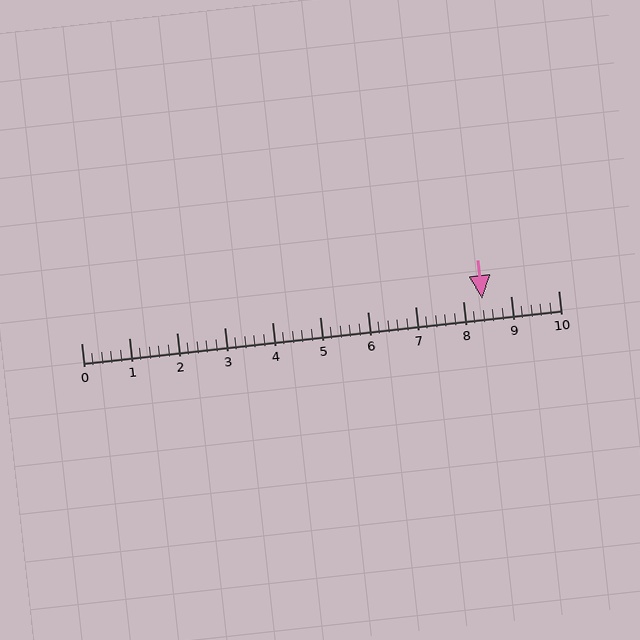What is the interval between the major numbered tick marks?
The major tick marks are spaced 1 units apart.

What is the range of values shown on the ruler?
The ruler shows values from 0 to 10.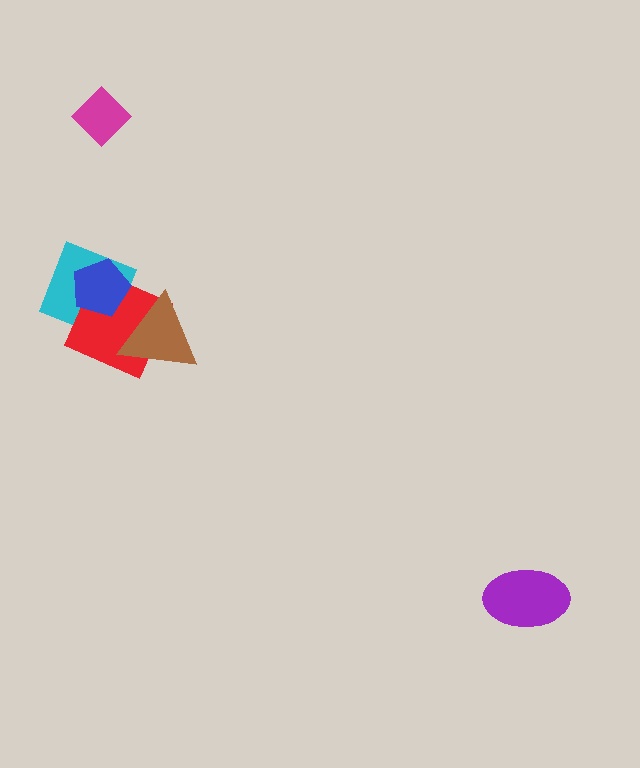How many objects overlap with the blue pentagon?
2 objects overlap with the blue pentagon.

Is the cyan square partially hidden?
Yes, it is partially covered by another shape.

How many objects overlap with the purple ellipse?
0 objects overlap with the purple ellipse.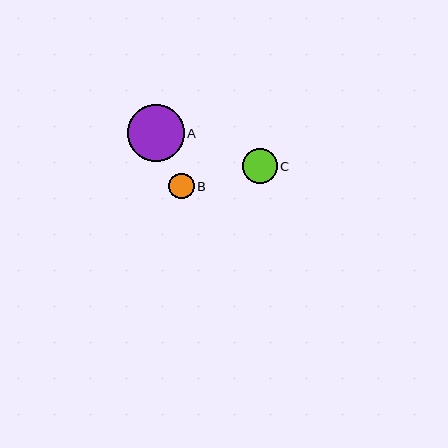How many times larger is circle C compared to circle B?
Circle C is approximately 1.4 times the size of circle B.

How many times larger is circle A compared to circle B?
Circle A is approximately 2.2 times the size of circle B.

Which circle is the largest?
Circle A is the largest with a size of approximately 57 pixels.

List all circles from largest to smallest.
From largest to smallest: A, C, B.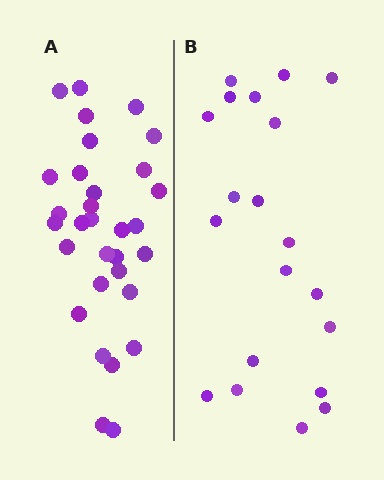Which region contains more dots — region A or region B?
Region A (the left region) has more dots.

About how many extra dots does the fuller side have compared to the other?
Region A has roughly 12 or so more dots than region B.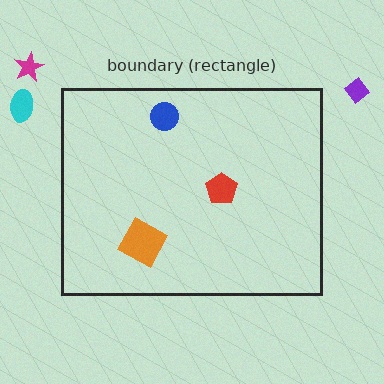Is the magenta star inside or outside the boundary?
Outside.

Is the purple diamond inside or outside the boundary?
Outside.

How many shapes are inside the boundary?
3 inside, 3 outside.